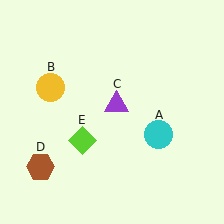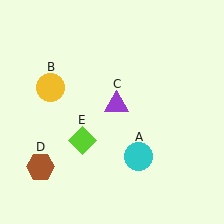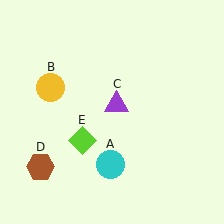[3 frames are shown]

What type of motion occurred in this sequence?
The cyan circle (object A) rotated clockwise around the center of the scene.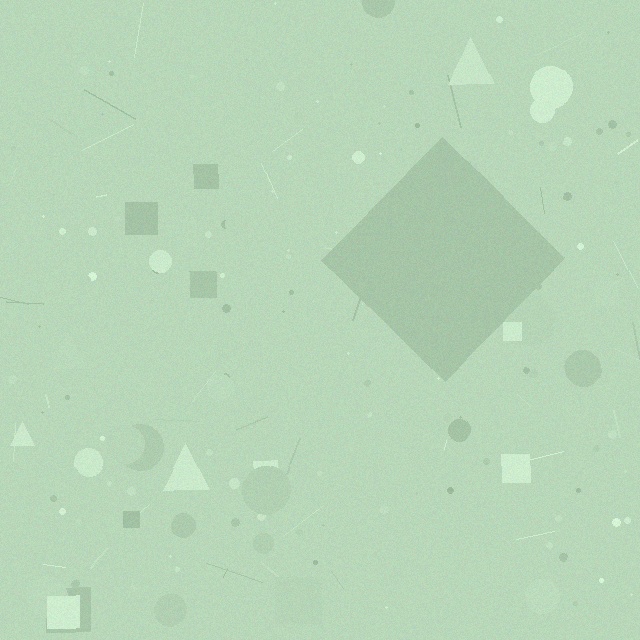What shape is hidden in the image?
A diamond is hidden in the image.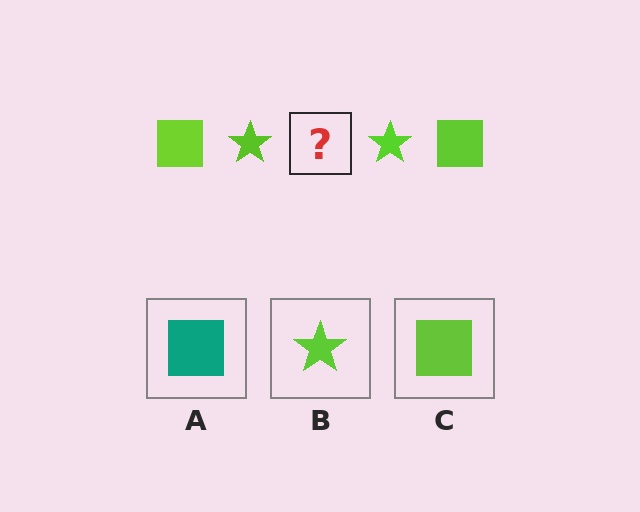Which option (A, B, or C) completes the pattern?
C.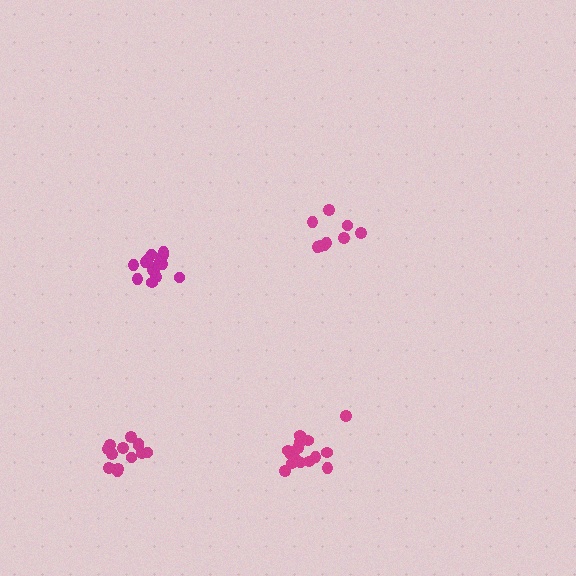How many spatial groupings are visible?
There are 4 spatial groupings.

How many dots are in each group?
Group 1: 15 dots, Group 2: 13 dots, Group 3: 14 dots, Group 4: 9 dots (51 total).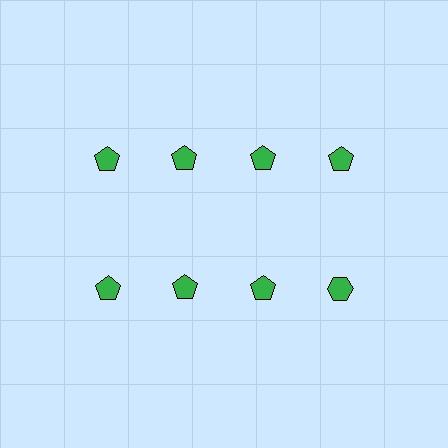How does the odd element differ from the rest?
It has a different shape: hexagon instead of pentagon.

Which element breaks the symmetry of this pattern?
The green hexagon in the second row, second from right column breaks the symmetry. All other shapes are green pentagons.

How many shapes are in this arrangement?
There are 8 shapes arranged in a grid pattern.